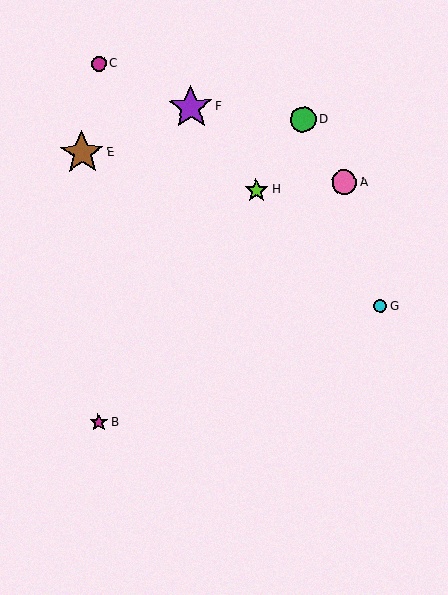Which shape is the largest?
The purple star (labeled F) is the largest.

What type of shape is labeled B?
Shape B is a magenta star.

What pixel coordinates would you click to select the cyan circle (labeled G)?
Click at (381, 306) to select the cyan circle G.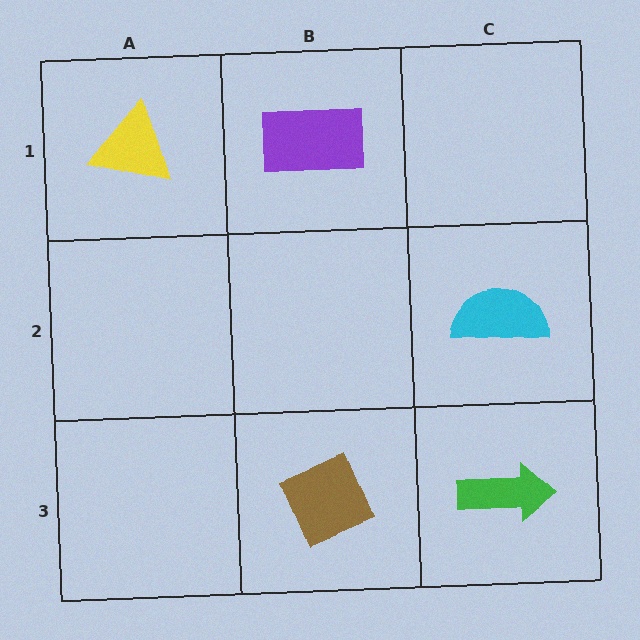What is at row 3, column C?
A green arrow.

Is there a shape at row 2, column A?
No, that cell is empty.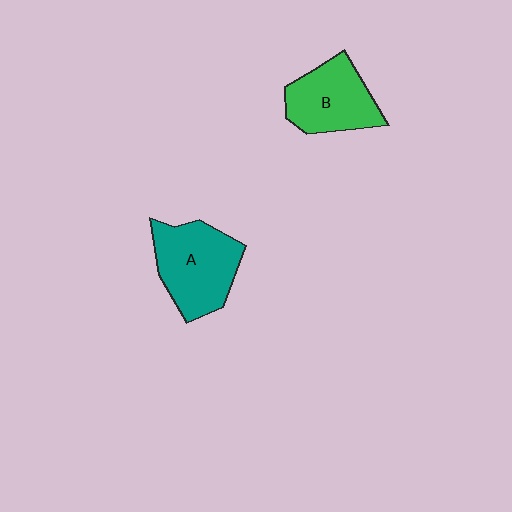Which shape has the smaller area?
Shape B (green).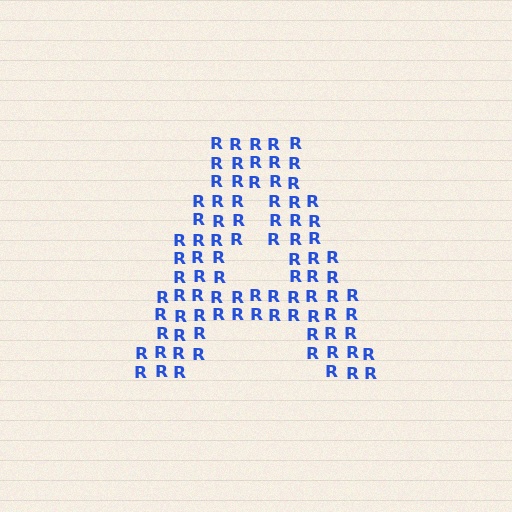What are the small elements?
The small elements are letter R's.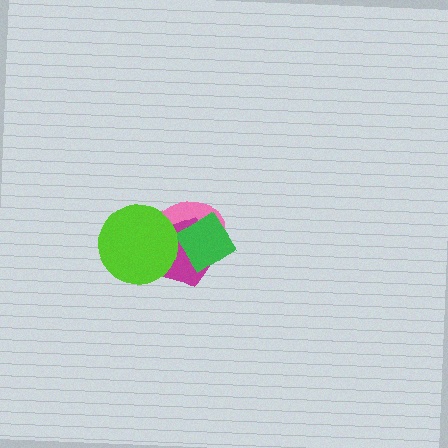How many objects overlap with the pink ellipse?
3 objects overlap with the pink ellipse.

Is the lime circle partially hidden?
No, no other shape covers it.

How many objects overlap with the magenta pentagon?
3 objects overlap with the magenta pentagon.